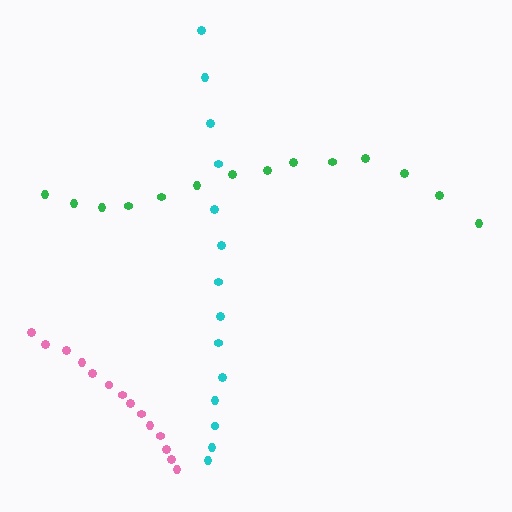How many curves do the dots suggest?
There are 3 distinct paths.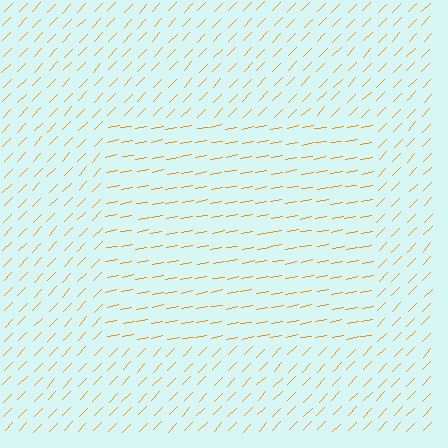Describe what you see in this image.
The image is filled with small orange line segments. A rectangle region in the image has lines oriented differently from the surrounding lines, creating a visible texture boundary.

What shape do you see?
I see a rectangle.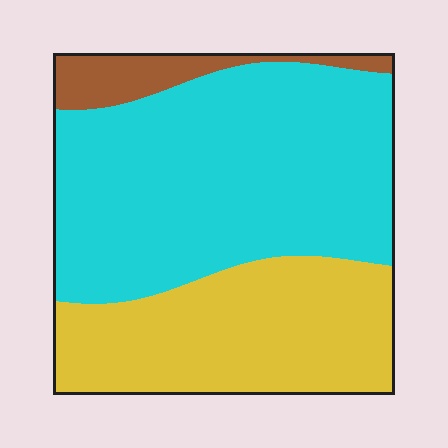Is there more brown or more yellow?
Yellow.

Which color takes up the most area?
Cyan, at roughly 55%.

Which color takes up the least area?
Brown, at roughly 10%.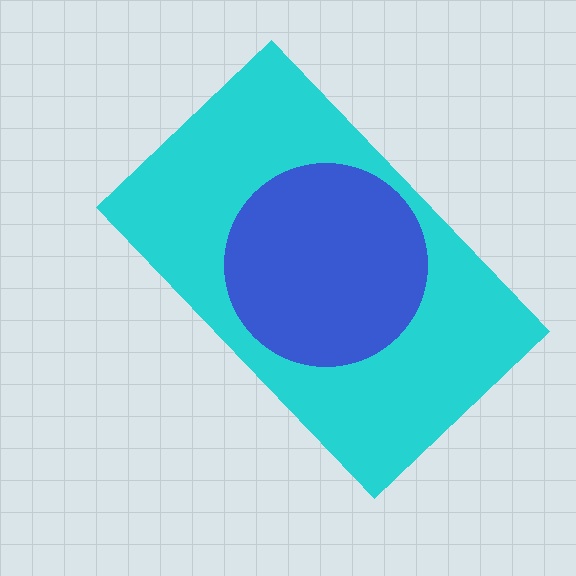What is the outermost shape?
The cyan rectangle.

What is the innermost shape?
The blue circle.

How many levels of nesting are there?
2.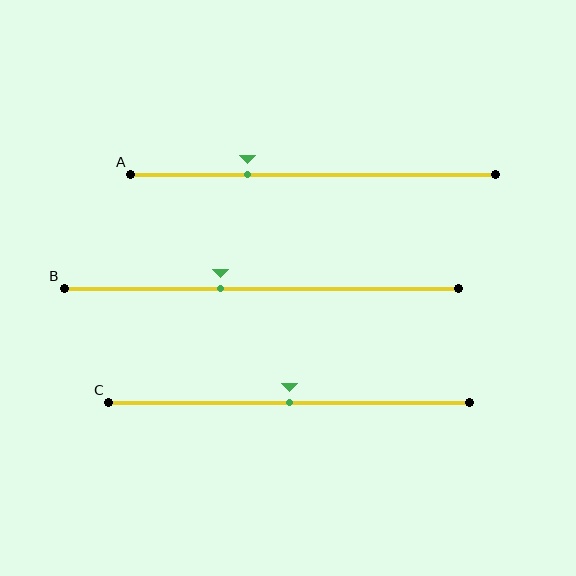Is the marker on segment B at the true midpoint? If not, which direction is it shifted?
No, the marker on segment B is shifted to the left by about 10% of the segment length.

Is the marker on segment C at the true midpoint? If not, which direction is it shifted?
Yes, the marker on segment C is at the true midpoint.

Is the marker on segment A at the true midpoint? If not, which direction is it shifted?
No, the marker on segment A is shifted to the left by about 18% of the segment length.